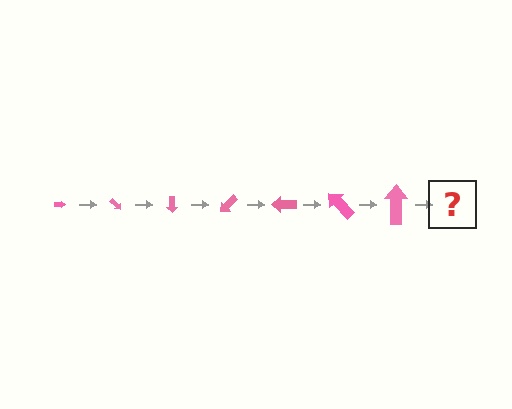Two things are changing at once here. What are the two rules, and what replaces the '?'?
The two rules are that the arrow grows larger each step and it rotates 45 degrees each step. The '?' should be an arrow, larger than the previous one and rotated 315 degrees from the start.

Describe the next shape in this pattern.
It should be an arrow, larger than the previous one and rotated 315 degrees from the start.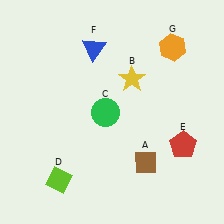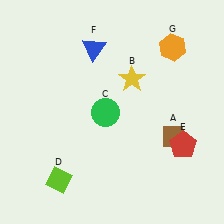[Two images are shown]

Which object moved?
The brown diamond (A) moved right.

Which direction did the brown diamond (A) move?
The brown diamond (A) moved right.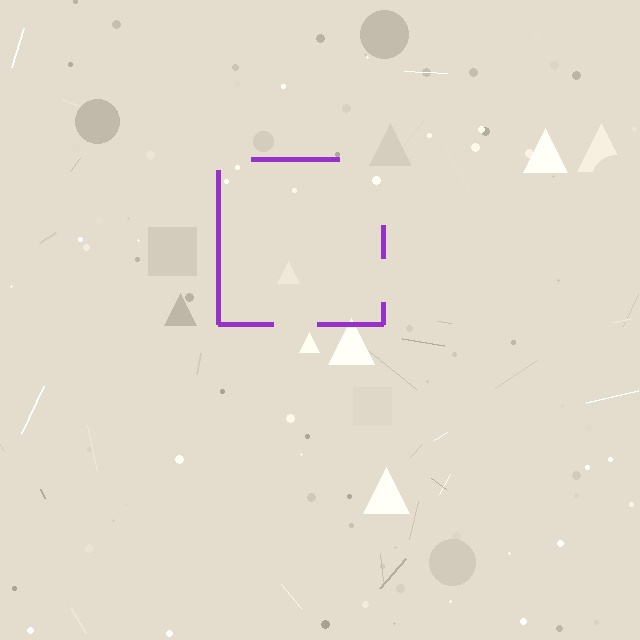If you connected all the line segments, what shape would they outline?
They would outline a square.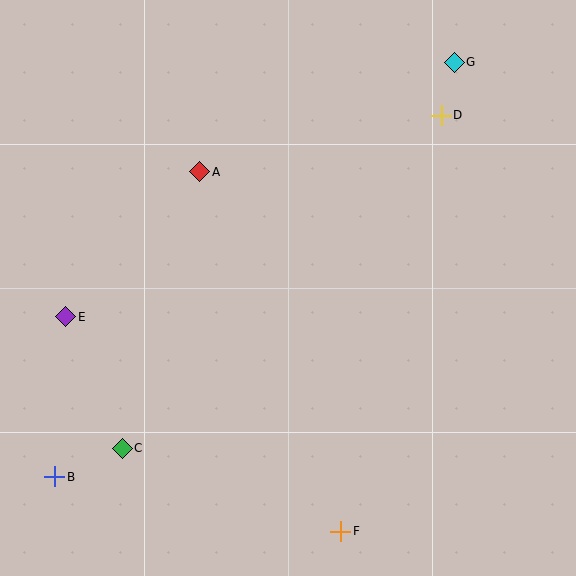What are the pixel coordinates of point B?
Point B is at (55, 477).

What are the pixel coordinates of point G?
Point G is at (454, 62).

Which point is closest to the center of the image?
Point A at (200, 172) is closest to the center.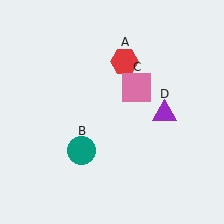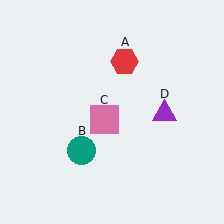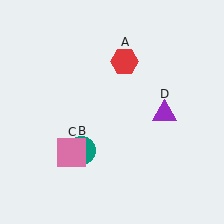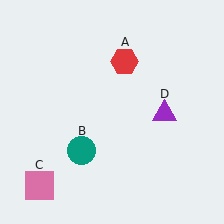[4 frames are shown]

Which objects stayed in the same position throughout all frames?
Red hexagon (object A) and teal circle (object B) and purple triangle (object D) remained stationary.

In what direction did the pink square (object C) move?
The pink square (object C) moved down and to the left.